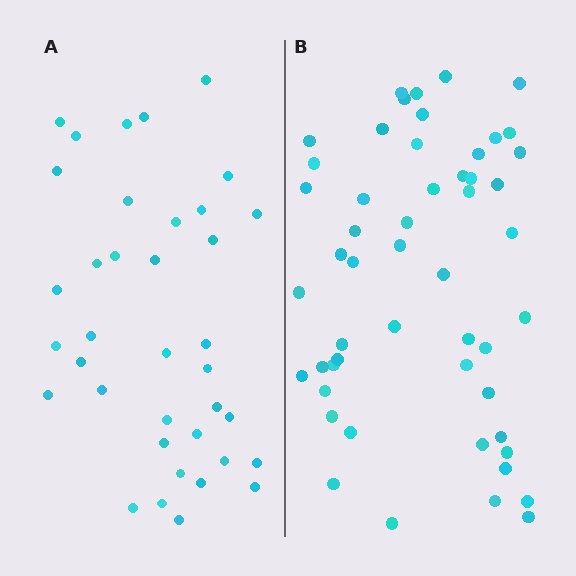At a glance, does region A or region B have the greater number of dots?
Region B (the right region) has more dots.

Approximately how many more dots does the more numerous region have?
Region B has approximately 15 more dots than region A.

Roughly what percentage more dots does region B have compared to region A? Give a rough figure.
About 40% more.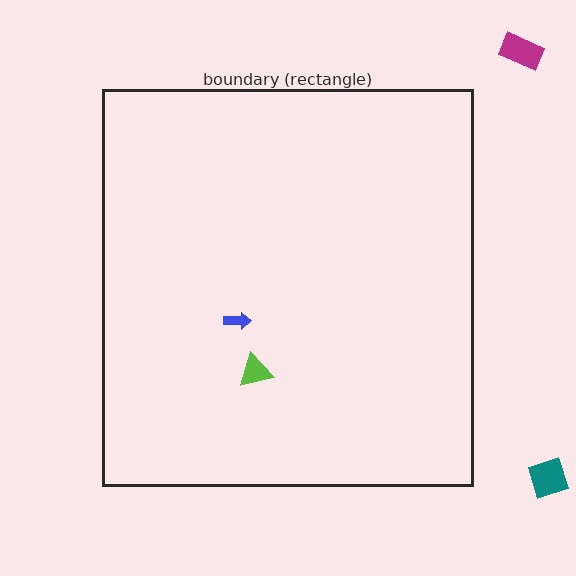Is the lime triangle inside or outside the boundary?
Inside.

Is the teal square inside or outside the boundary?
Outside.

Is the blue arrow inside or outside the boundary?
Inside.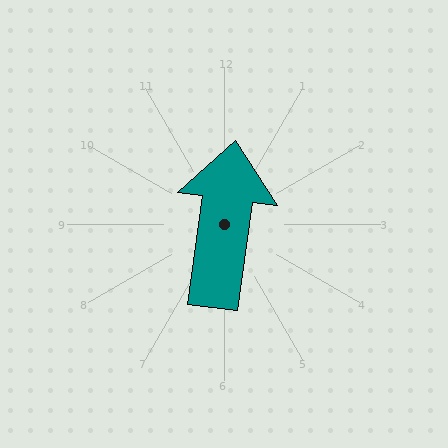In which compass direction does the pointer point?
North.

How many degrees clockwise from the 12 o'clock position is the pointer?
Approximately 8 degrees.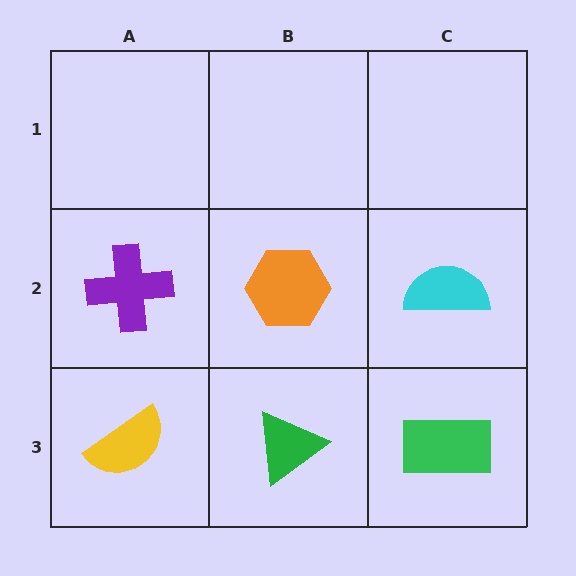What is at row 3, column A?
A yellow semicircle.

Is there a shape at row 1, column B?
No, that cell is empty.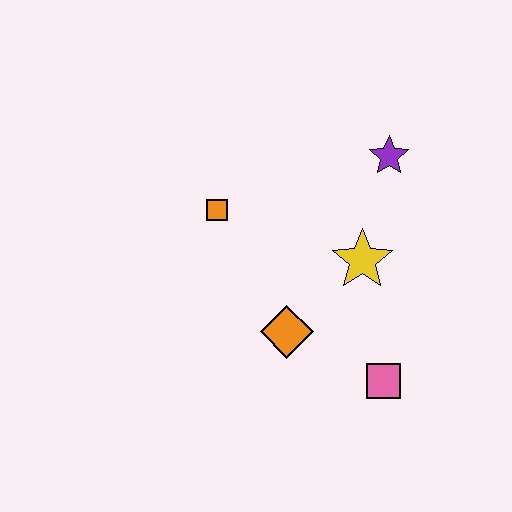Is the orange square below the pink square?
No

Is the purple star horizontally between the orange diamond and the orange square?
No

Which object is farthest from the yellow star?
The orange square is farthest from the yellow star.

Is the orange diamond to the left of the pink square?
Yes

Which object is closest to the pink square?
The orange diamond is closest to the pink square.